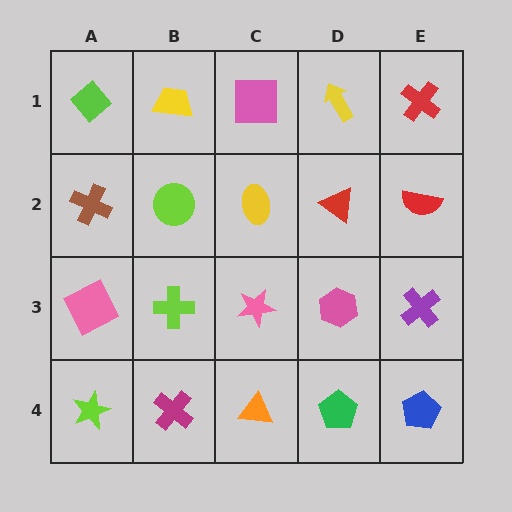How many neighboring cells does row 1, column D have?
3.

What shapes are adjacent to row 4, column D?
A pink hexagon (row 3, column D), an orange triangle (row 4, column C), a blue pentagon (row 4, column E).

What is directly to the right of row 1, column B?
A pink square.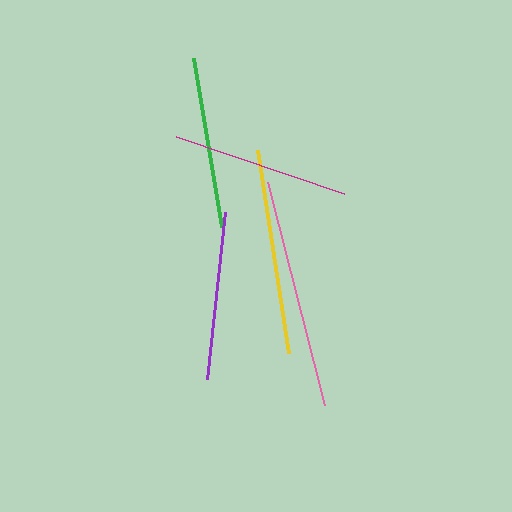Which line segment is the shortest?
The purple line is the shortest at approximately 168 pixels.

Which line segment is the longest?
The pink line is the longest at approximately 229 pixels.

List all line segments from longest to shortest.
From longest to shortest: pink, yellow, magenta, green, purple.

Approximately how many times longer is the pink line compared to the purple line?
The pink line is approximately 1.4 times the length of the purple line.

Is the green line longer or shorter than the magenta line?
The magenta line is longer than the green line.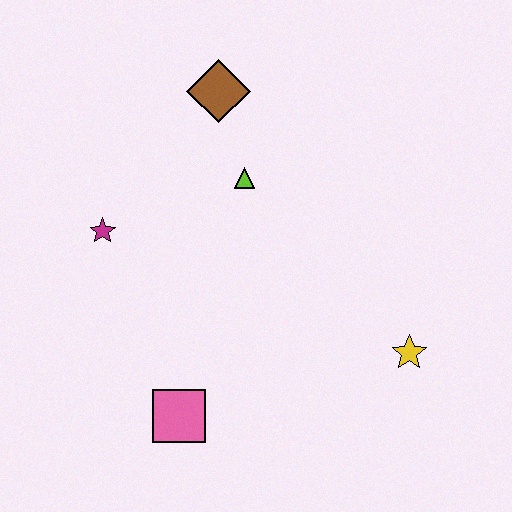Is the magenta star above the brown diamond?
No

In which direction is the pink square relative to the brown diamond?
The pink square is below the brown diamond.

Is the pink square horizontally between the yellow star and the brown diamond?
No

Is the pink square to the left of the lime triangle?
Yes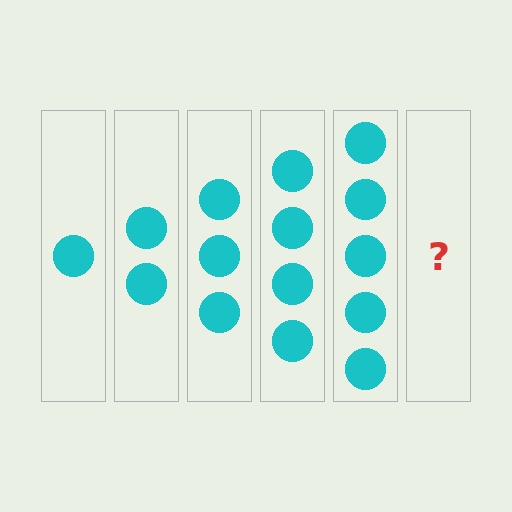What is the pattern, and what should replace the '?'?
The pattern is that each step adds one more circle. The '?' should be 6 circles.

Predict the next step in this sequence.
The next step is 6 circles.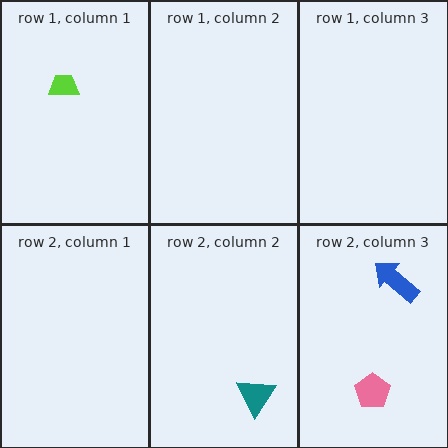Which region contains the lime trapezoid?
The row 1, column 1 region.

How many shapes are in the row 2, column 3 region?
2.